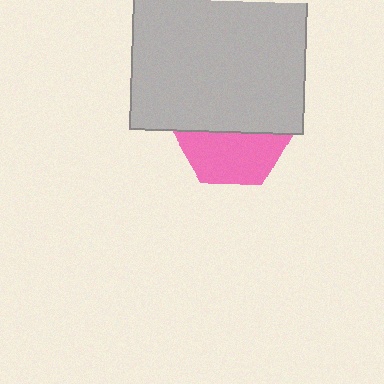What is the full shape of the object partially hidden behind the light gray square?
The partially hidden object is a pink hexagon.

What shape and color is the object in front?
The object in front is a light gray square.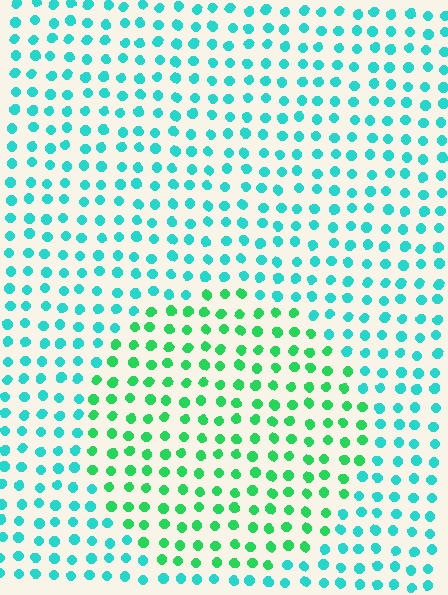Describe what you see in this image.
The image is filled with small cyan elements in a uniform arrangement. A circle-shaped region is visible where the elements are tinted to a slightly different hue, forming a subtle color boundary.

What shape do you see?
I see a circle.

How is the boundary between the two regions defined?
The boundary is defined purely by a slight shift in hue (about 38 degrees). Spacing, size, and orientation are identical on both sides.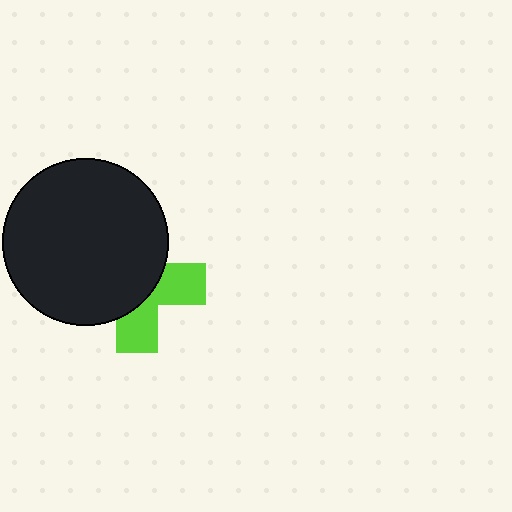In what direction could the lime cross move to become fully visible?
The lime cross could move toward the lower-right. That would shift it out from behind the black circle entirely.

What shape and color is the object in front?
The object in front is a black circle.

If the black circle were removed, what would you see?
You would see the complete lime cross.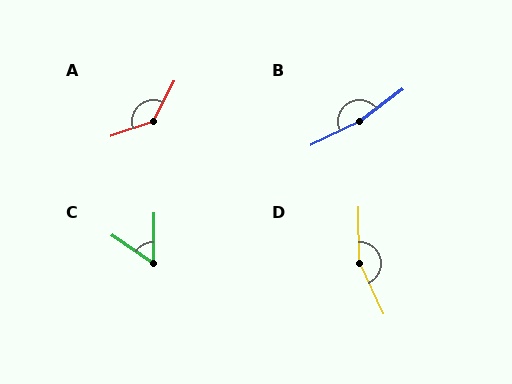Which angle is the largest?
B, at approximately 170 degrees.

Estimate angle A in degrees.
Approximately 136 degrees.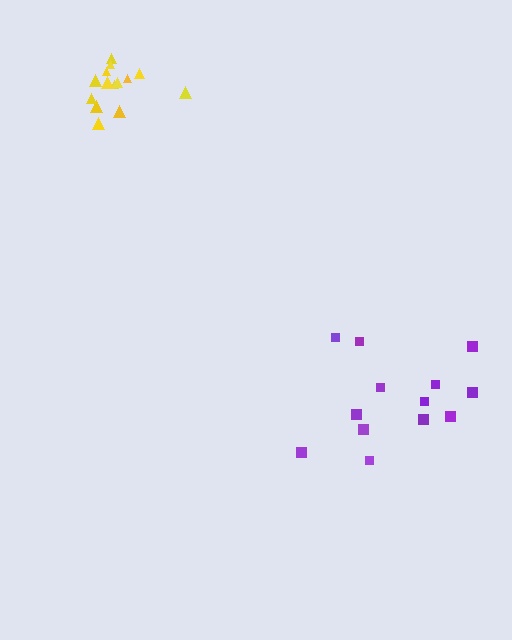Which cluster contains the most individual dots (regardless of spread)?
Yellow (14).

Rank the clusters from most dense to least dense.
yellow, purple.